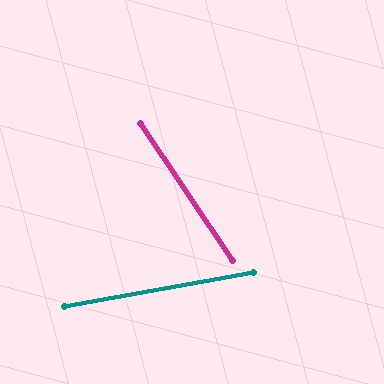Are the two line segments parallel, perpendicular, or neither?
Neither parallel nor perpendicular — they differ by about 66°.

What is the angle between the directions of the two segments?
Approximately 66 degrees.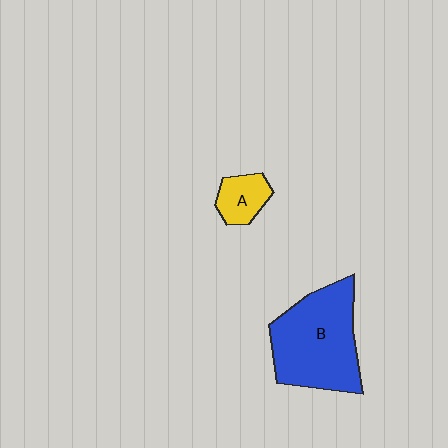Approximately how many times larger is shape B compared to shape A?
Approximately 3.5 times.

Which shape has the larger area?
Shape B (blue).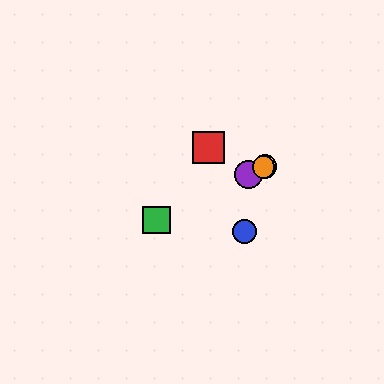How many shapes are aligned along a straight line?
4 shapes (the green square, the yellow circle, the purple circle, the orange circle) are aligned along a straight line.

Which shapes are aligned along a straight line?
The green square, the yellow circle, the purple circle, the orange circle are aligned along a straight line.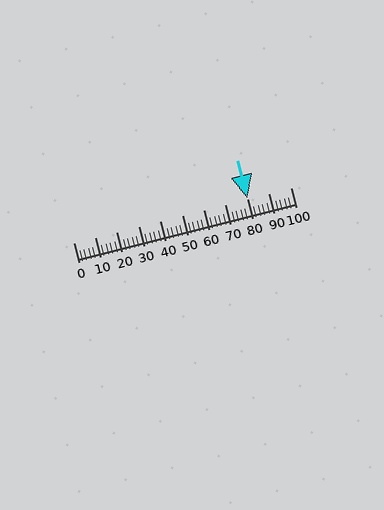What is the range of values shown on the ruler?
The ruler shows values from 0 to 100.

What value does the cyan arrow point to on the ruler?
The cyan arrow points to approximately 80.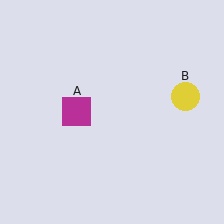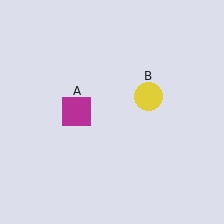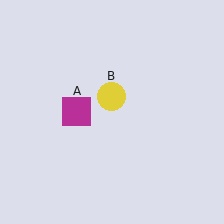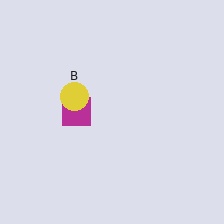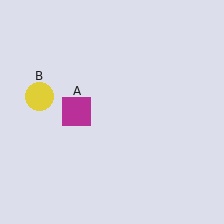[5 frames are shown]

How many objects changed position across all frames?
1 object changed position: yellow circle (object B).